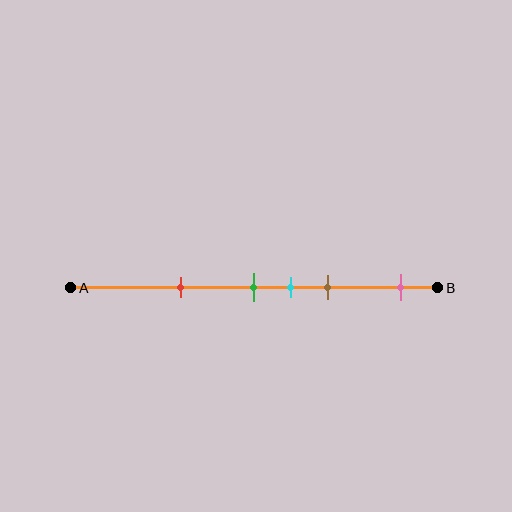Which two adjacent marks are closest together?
The green and cyan marks are the closest adjacent pair.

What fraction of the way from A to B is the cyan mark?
The cyan mark is approximately 60% (0.6) of the way from A to B.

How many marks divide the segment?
There are 5 marks dividing the segment.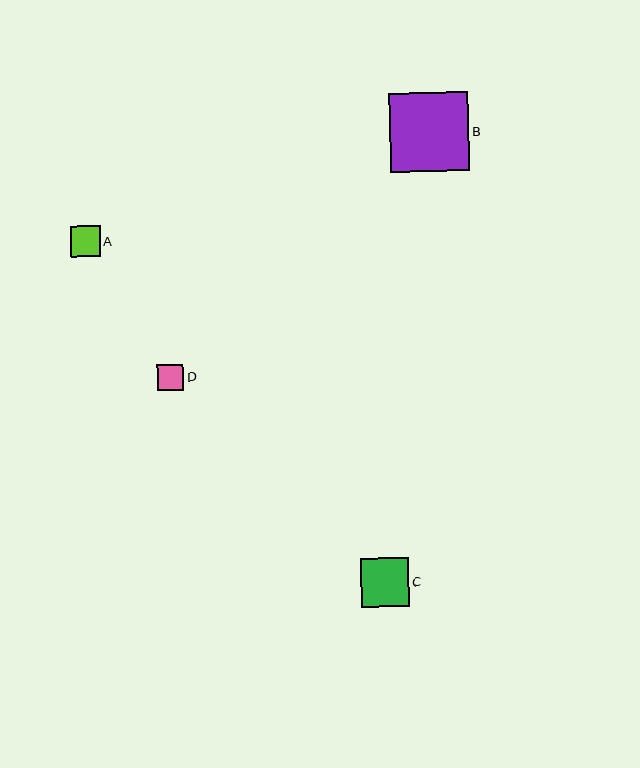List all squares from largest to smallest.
From largest to smallest: B, C, A, D.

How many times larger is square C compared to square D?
Square C is approximately 1.9 times the size of square D.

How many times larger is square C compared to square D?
Square C is approximately 1.9 times the size of square D.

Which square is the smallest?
Square D is the smallest with a size of approximately 26 pixels.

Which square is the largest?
Square B is the largest with a size of approximately 79 pixels.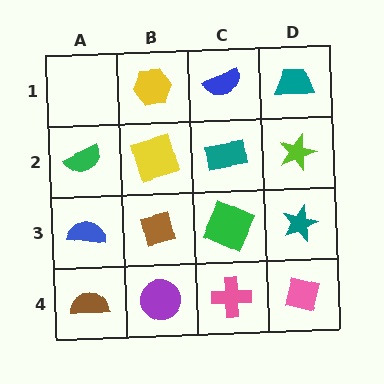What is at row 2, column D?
A lime star.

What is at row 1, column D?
A teal trapezoid.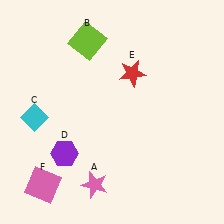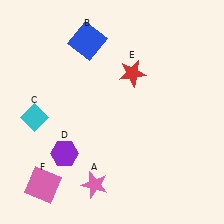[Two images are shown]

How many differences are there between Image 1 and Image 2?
There is 1 difference between the two images.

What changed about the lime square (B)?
In Image 1, B is lime. In Image 2, it changed to blue.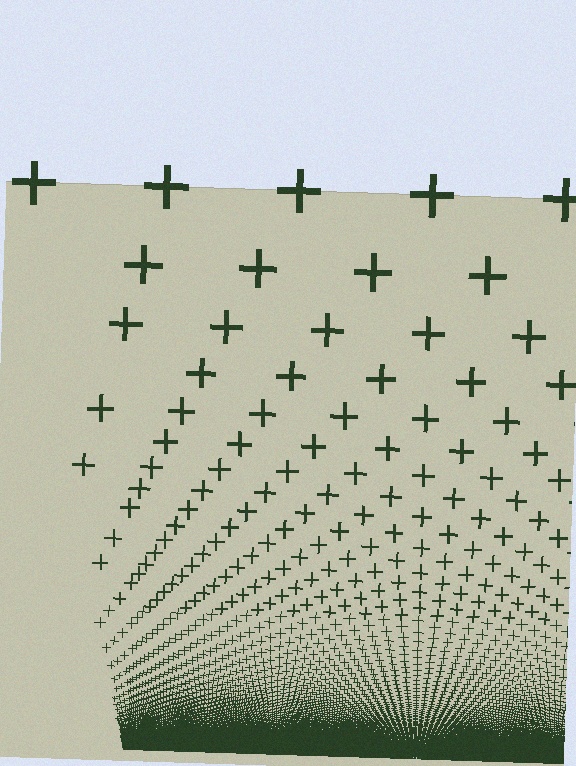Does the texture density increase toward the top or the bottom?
Density increases toward the bottom.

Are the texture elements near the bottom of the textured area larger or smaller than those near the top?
Smaller. The gradient is inverted — elements near the bottom are smaller and denser.